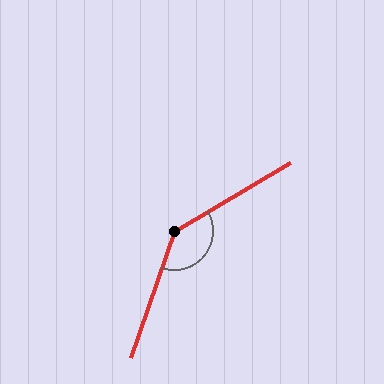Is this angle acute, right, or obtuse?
It is obtuse.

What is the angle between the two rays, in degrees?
Approximately 140 degrees.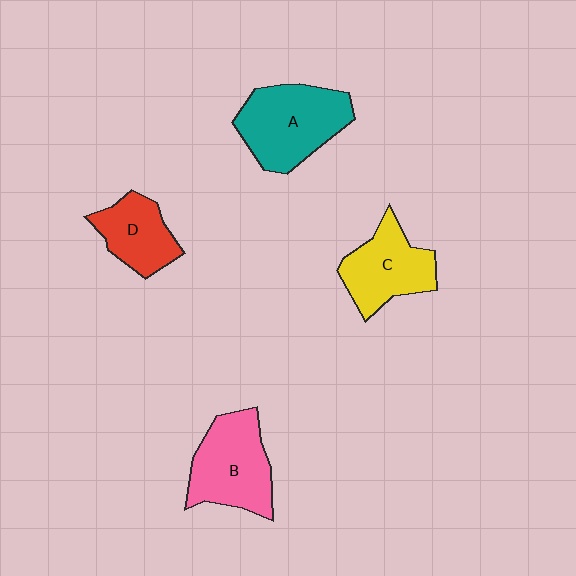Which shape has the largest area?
Shape A (teal).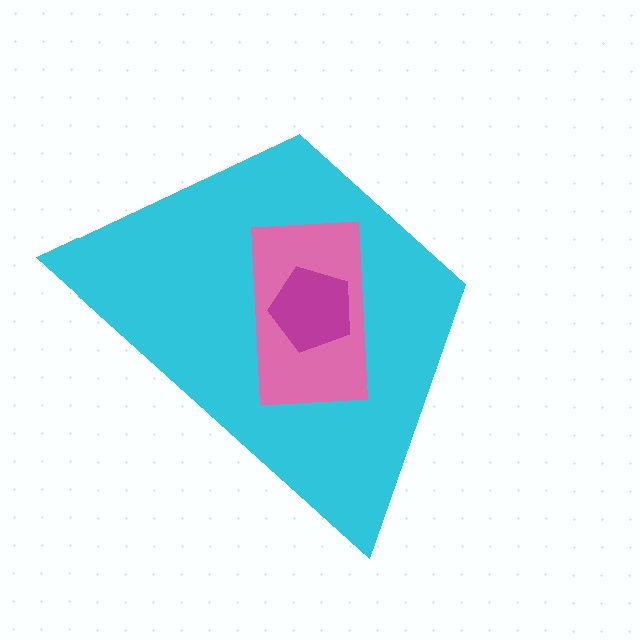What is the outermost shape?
The cyan trapezoid.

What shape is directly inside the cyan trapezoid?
The pink rectangle.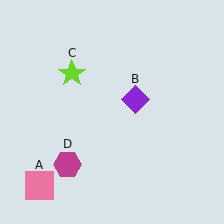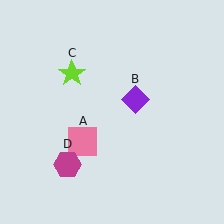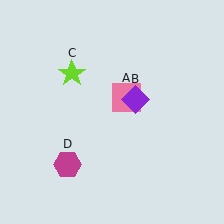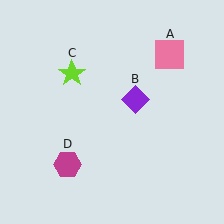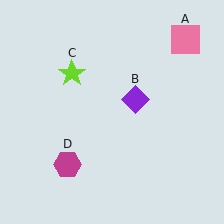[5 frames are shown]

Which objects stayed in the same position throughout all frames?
Purple diamond (object B) and lime star (object C) and magenta hexagon (object D) remained stationary.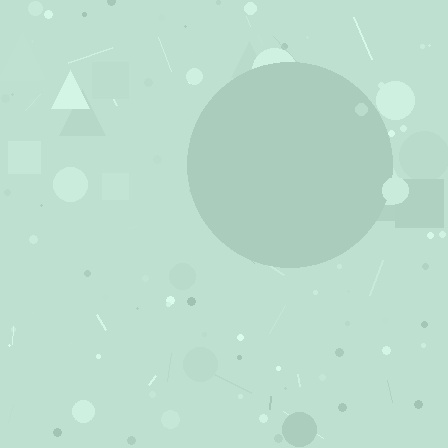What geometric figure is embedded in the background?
A circle is embedded in the background.